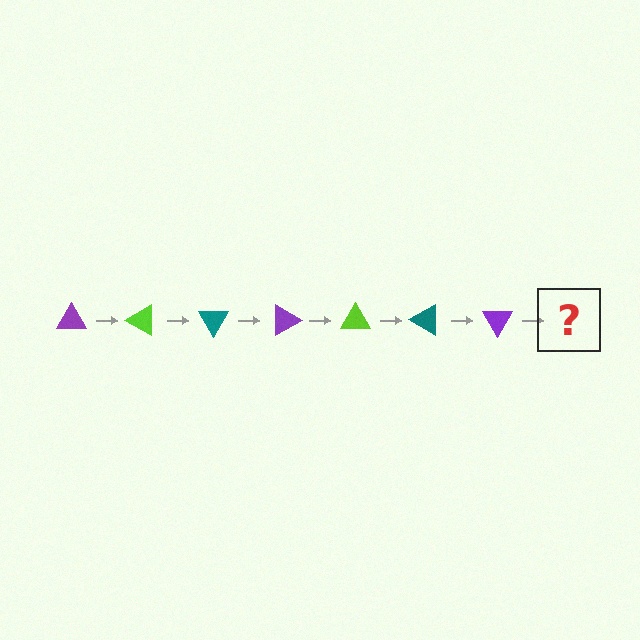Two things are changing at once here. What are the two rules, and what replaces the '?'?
The two rules are that it rotates 30 degrees each step and the color cycles through purple, lime, and teal. The '?' should be a lime triangle, rotated 210 degrees from the start.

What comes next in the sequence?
The next element should be a lime triangle, rotated 210 degrees from the start.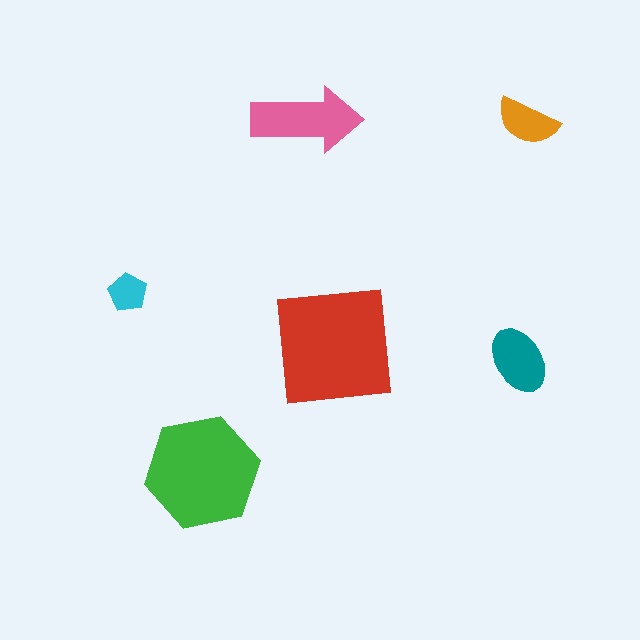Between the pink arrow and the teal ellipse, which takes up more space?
The pink arrow.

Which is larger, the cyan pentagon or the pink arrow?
The pink arrow.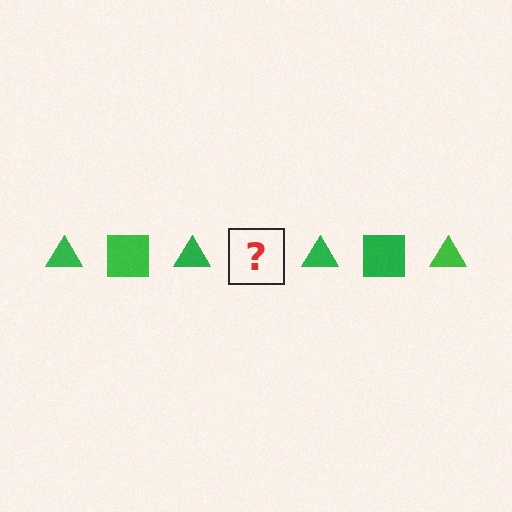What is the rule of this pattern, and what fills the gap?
The rule is that the pattern cycles through triangle, square shapes in green. The gap should be filled with a green square.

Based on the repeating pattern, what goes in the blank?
The blank should be a green square.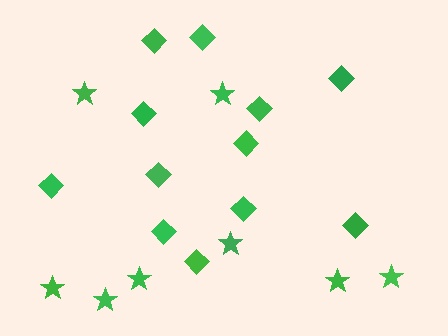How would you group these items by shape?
There are 2 groups: one group of stars (8) and one group of diamonds (12).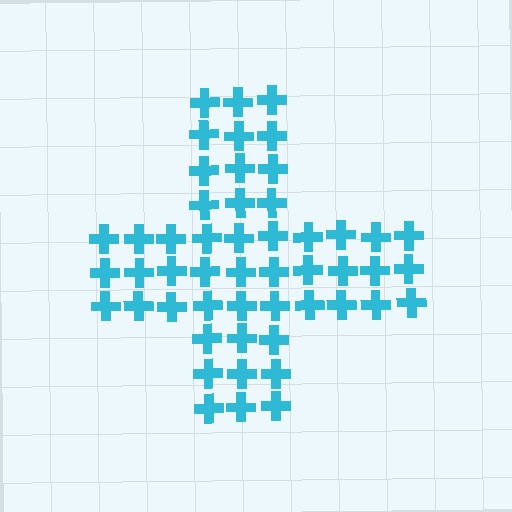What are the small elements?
The small elements are crosses.